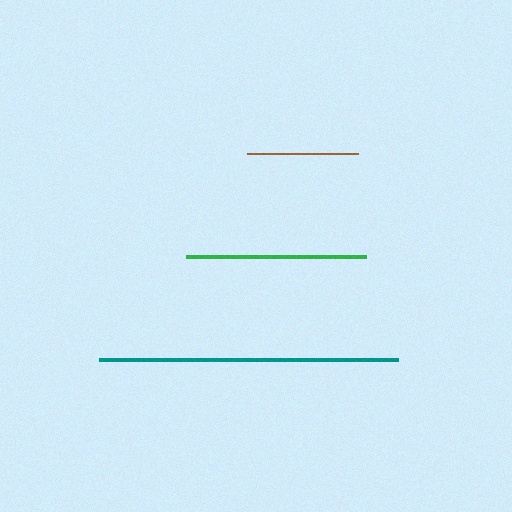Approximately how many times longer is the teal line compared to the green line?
The teal line is approximately 1.7 times the length of the green line.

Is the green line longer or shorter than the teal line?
The teal line is longer than the green line.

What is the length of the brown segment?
The brown segment is approximately 111 pixels long.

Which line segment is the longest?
The teal line is the longest at approximately 299 pixels.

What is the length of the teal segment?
The teal segment is approximately 299 pixels long.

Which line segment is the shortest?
The brown line is the shortest at approximately 111 pixels.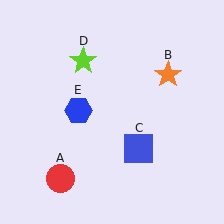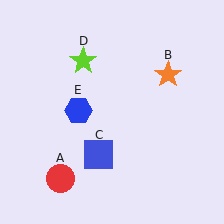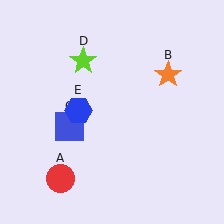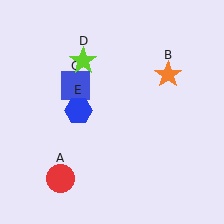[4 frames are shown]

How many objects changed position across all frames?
1 object changed position: blue square (object C).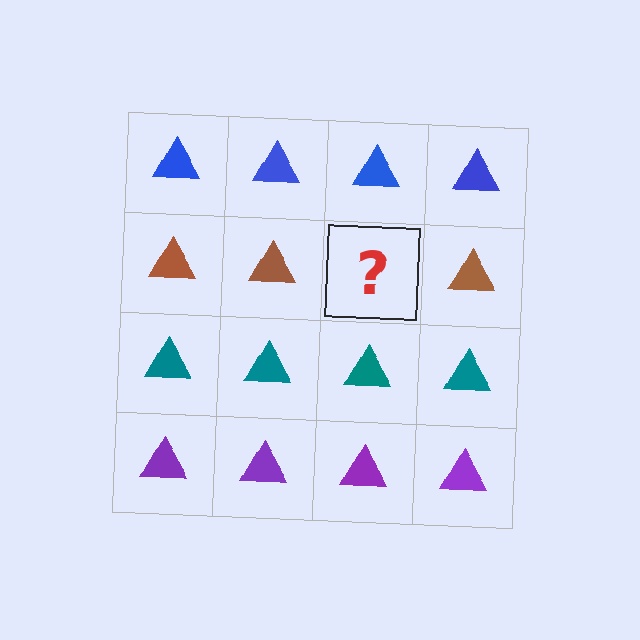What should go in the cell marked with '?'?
The missing cell should contain a brown triangle.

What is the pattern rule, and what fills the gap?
The rule is that each row has a consistent color. The gap should be filled with a brown triangle.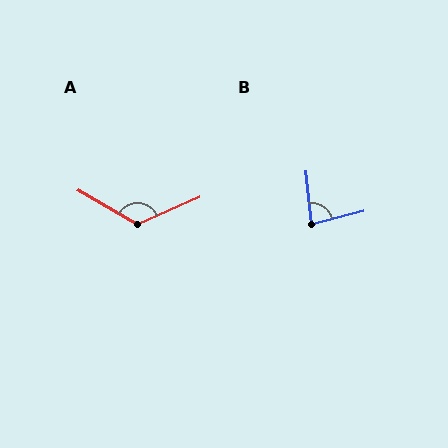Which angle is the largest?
A, at approximately 127 degrees.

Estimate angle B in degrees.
Approximately 82 degrees.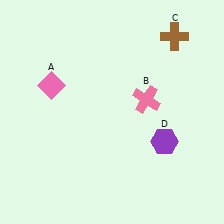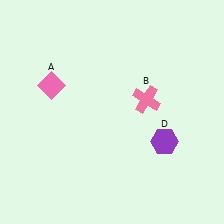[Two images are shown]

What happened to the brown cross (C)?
The brown cross (C) was removed in Image 2. It was in the top-right area of Image 1.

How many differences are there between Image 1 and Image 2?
There is 1 difference between the two images.